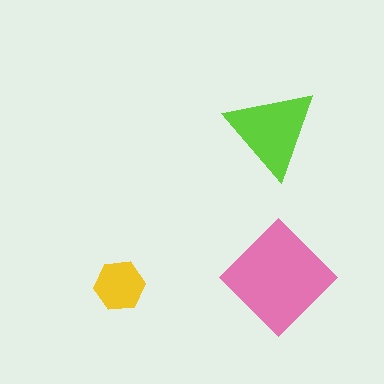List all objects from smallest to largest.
The yellow hexagon, the lime triangle, the pink diamond.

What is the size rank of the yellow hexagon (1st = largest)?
3rd.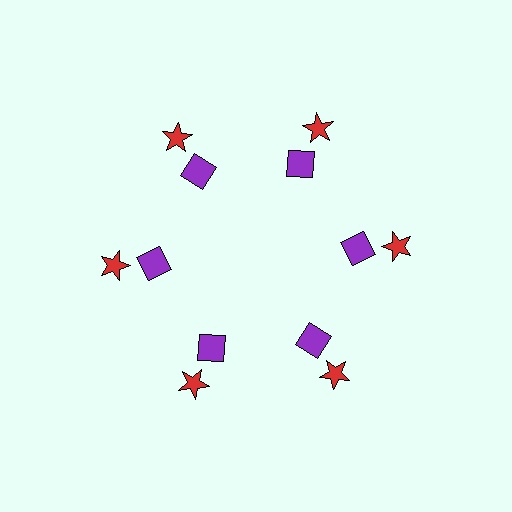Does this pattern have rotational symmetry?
Yes, this pattern has 6-fold rotational symmetry. It looks the same after rotating 60 degrees around the center.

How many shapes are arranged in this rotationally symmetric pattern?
There are 12 shapes, arranged in 6 groups of 2.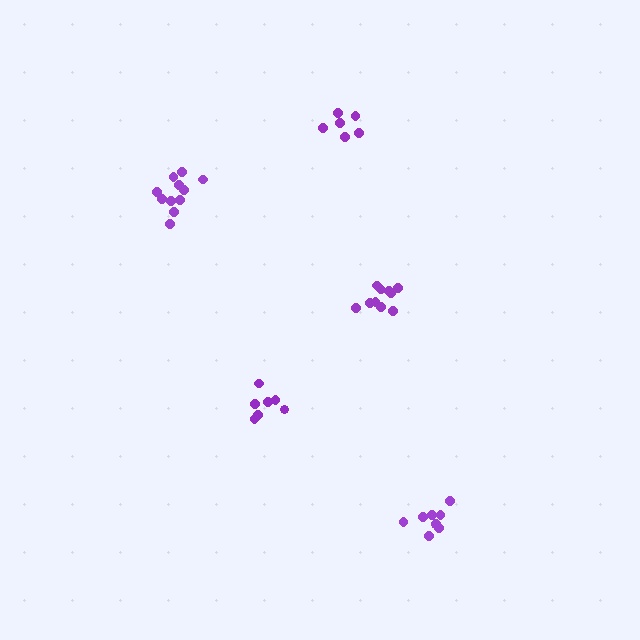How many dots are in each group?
Group 1: 9 dots, Group 2: 6 dots, Group 3: 10 dots, Group 4: 7 dots, Group 5: 11 dots (43 total).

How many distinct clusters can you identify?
There are 5 distinct clusters.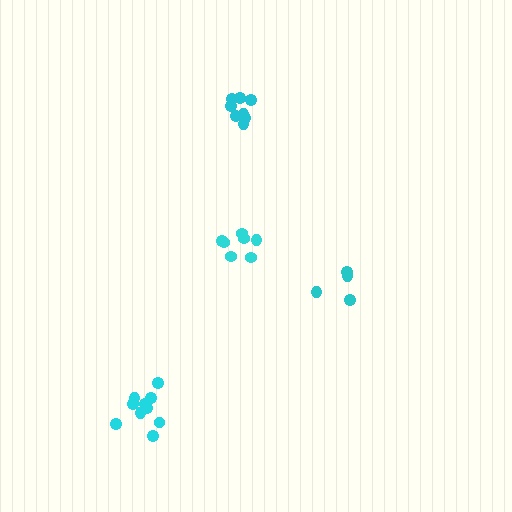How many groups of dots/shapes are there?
There are 4 groups.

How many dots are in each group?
Group 1: 5 dots, Group 2: 7 dots, Group 3: 10 dots, Group 4: 8 dots (30 total).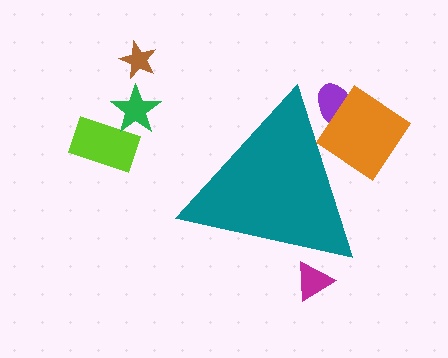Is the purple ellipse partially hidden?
Yes, the purple ellipse is partially hidden behind the teal triangle.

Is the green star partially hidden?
No, the green star is fully visible.